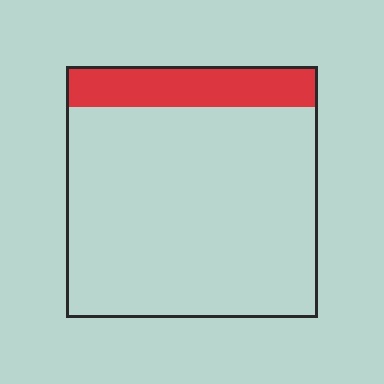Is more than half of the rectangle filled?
No.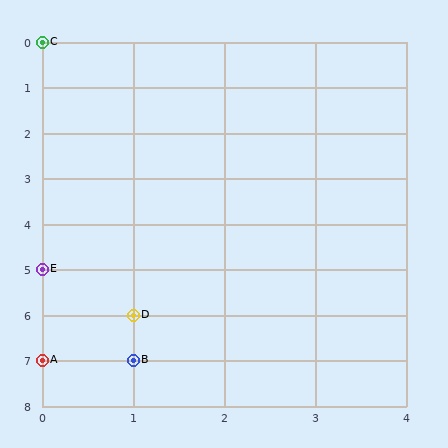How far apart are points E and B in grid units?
Points E and B are 1 column and 2 rows apart (about 2.2 grid units diagonally).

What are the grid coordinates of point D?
Point D is at grid coordinates (1, 6).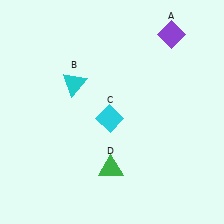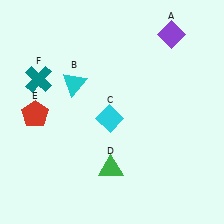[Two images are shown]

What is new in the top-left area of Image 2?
A teal cross (F) was added in the top-left area of Image 2.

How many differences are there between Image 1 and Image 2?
There are 2 differences between the two images.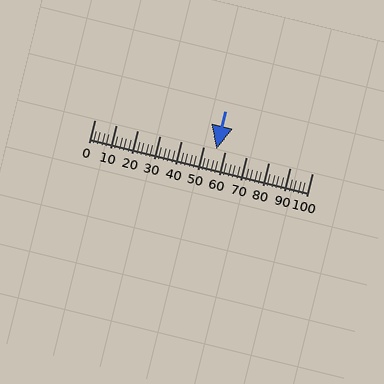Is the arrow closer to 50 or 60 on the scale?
The arrow is closer to 60.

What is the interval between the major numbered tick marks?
The major tick marks are spaced 10 units apart.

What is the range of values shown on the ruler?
The ruler shows values from 0 to 100.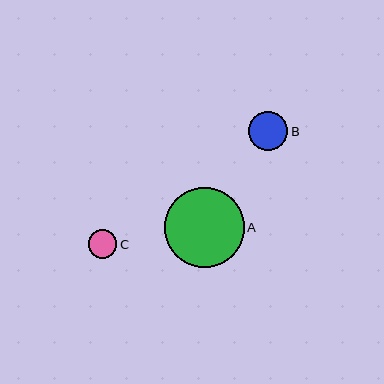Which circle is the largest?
Circle A is the largest with a size of approximately 80 pixels.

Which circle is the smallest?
Circle C is the smallest with a size of approximately 29 pixels.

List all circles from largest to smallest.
From largest to smallest: A, B, C.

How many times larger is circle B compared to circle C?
Circle B is approximately 1.4 times the size of circle C.